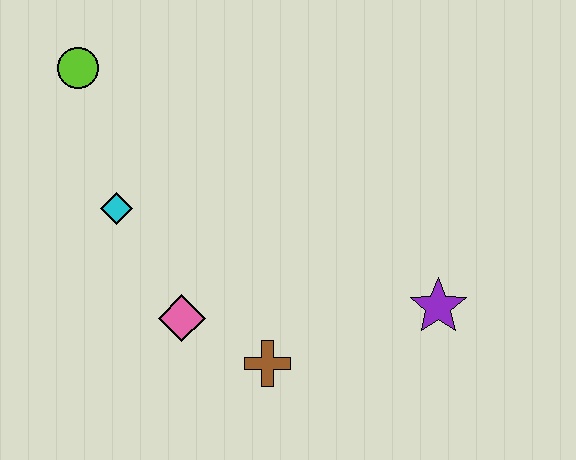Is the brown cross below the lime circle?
Yes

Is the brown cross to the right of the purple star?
No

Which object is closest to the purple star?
The brown cross is closest to the purple star.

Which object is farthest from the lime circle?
The purple star is farthest from the lime circle.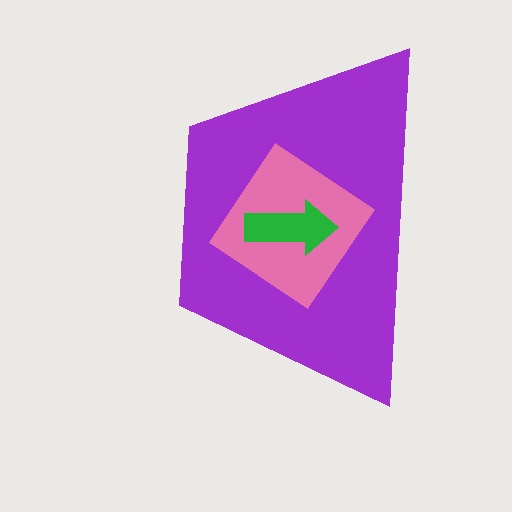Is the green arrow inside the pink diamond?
Yes.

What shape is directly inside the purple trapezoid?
The pink diamond.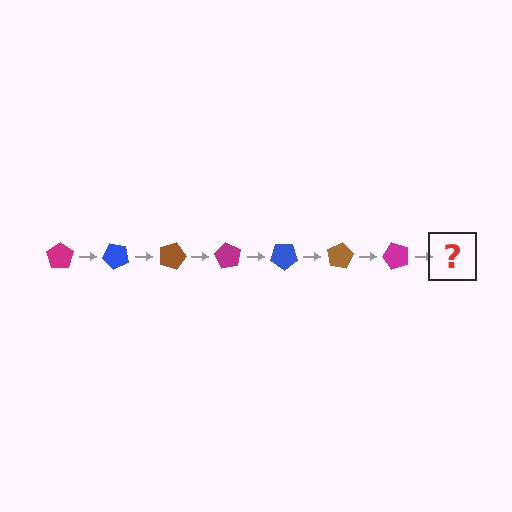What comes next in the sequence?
The next element should be a blue pentagon, rotated 315 degrees from the start.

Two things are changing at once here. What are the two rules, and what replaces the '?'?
The two rules are that it rotates 45 degrees each step and the color cycles through magenta, blue, and brown. The '?' should be a blue pentagon, rotated 315 degrees from the start.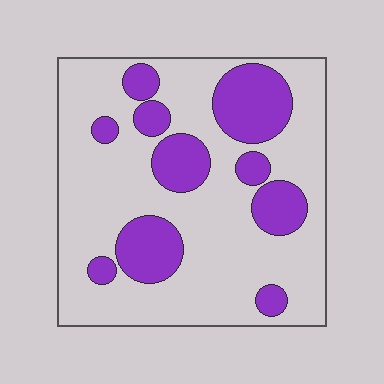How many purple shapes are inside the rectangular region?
10.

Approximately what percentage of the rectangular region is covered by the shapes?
Approximately 25%.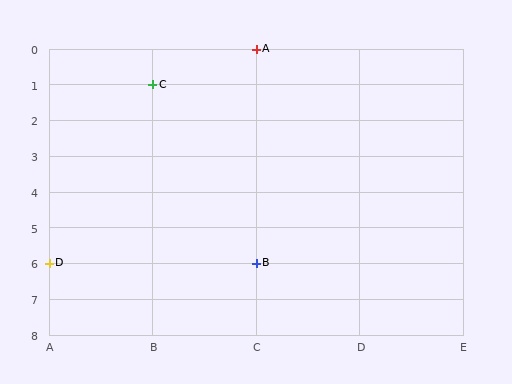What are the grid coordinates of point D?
Point D is at grid coordinates (A, 6).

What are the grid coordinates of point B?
Point B is at grid coordinates (C, 6).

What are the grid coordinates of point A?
Point A is at grid coordinates (C, 0).